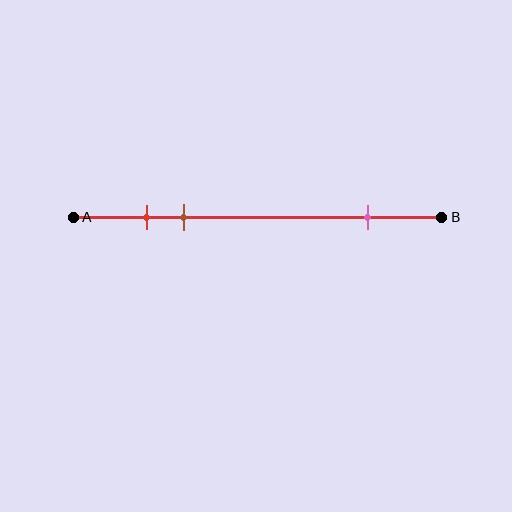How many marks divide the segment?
There are 3 marks dividing the segment.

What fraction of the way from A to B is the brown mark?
The brown mark is approximately 30% (0.3) of the way from A to B.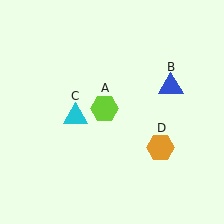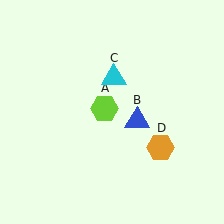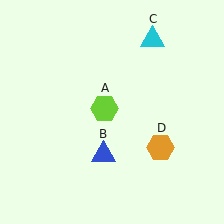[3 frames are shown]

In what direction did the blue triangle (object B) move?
The blue triangle (object B) moved down and to the left.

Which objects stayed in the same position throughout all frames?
Lime hexagon (object A) and orange hexagon (object D) remained stationary.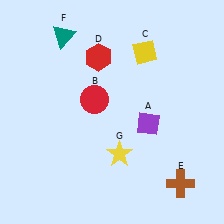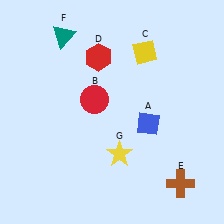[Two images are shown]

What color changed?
The diamond (A) changed from purple in Image 1 to blue in Image 2.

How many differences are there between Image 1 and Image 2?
There is 1 difference between the two images.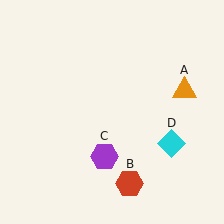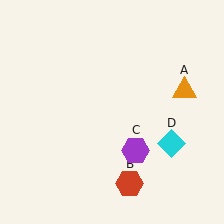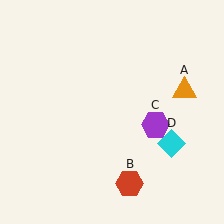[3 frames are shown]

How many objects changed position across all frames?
1 object changed position: purple hexagon (object C).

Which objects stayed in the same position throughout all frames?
Orange triangle (object A) and red hexagon (object B) and cyan diamond (object D) remained stationary.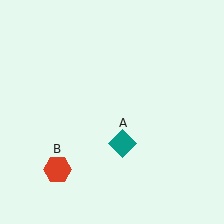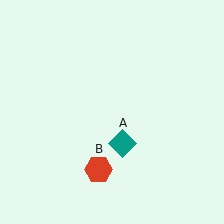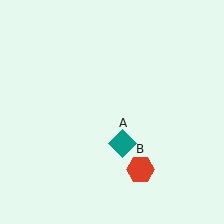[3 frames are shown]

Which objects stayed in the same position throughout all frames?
Teal diamond (object A) remained stationary.